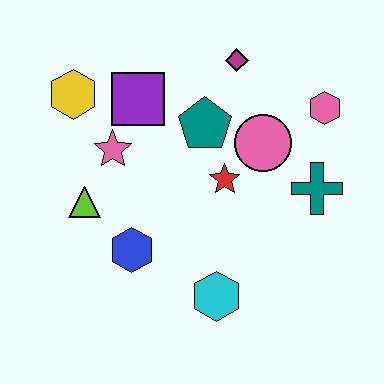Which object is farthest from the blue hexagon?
The pink hexagon is farthest from the blue hexagon.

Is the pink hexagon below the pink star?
No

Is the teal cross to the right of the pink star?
Yes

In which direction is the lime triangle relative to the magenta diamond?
The lime triangle is to the left of the magenta diamond.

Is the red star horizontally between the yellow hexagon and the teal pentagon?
No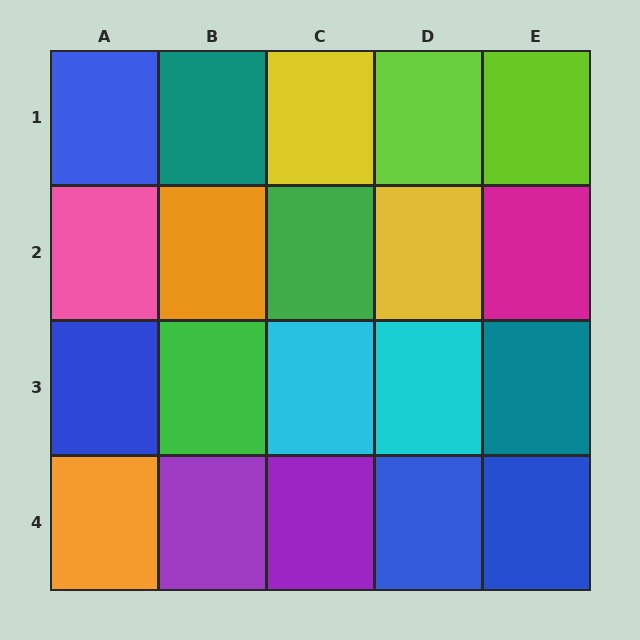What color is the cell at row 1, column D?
Lime.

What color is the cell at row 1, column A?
Blue.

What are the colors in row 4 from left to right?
Orange, purple, purple, blue, blue.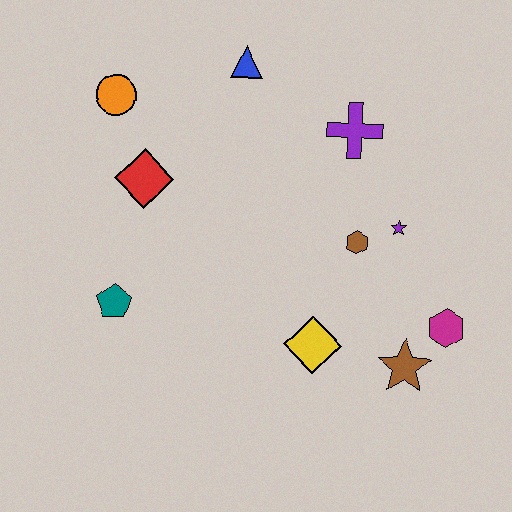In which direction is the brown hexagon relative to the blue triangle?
The brown hexagon is below the blue triangle.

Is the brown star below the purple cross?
Yes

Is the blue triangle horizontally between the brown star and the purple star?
No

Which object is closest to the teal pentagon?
The red diamond is closest to the teal pentagon.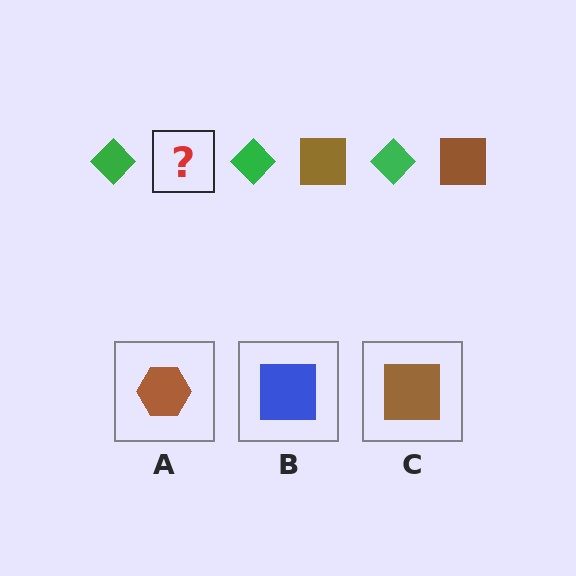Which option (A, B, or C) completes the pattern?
C.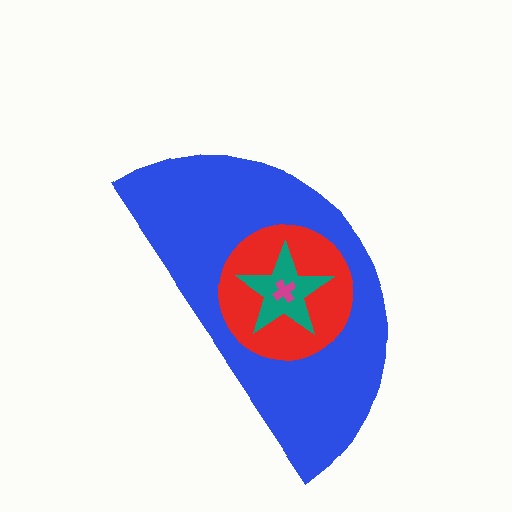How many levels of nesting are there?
4.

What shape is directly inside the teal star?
The magenta cross.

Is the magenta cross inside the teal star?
Yes.